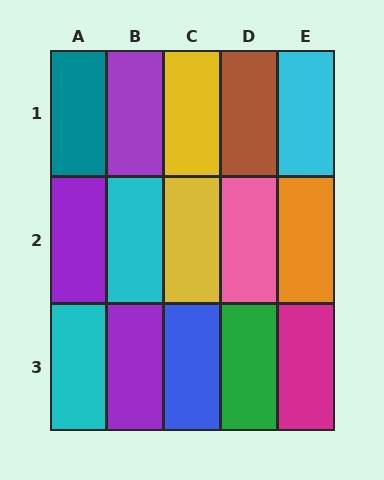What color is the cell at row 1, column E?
Cyan.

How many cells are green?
1 cell is green.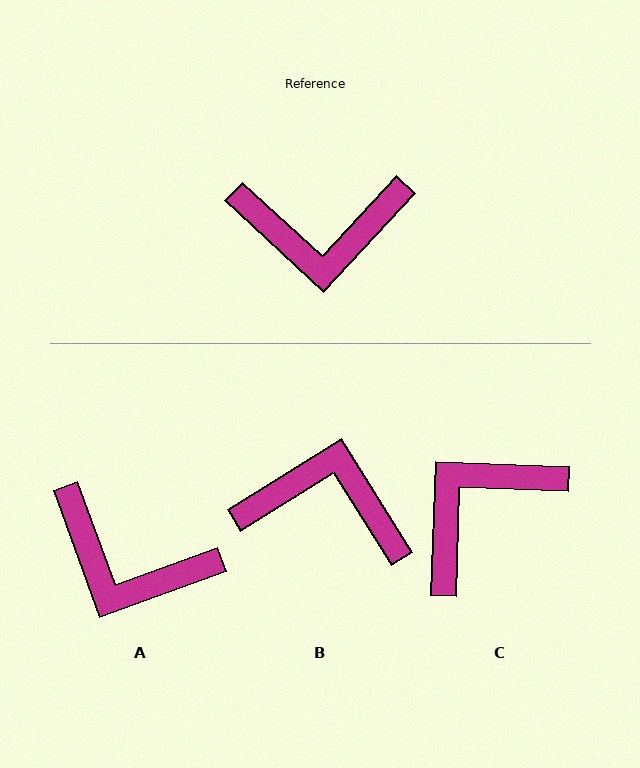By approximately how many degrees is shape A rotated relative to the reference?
Approximately 27 degrees clockwise.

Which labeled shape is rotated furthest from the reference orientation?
B, about 165 degrees away.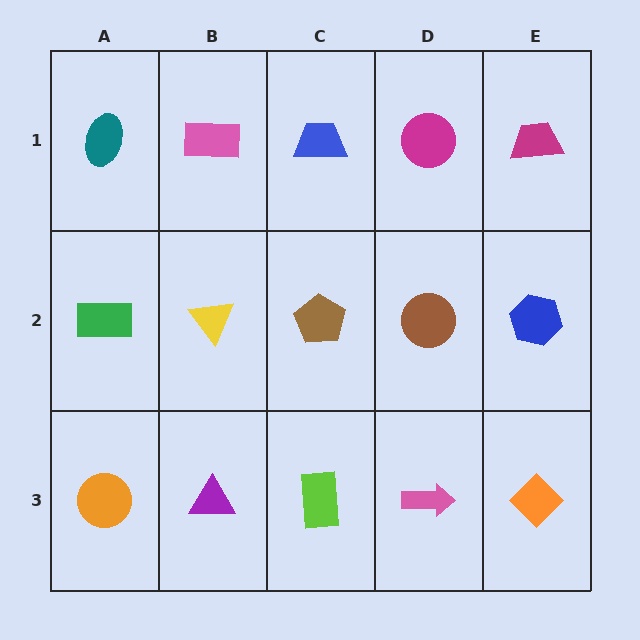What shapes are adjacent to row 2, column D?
A magenta circle (row 1, column D), a pink arrow (row 3, column D), a brown pentagon (row 2, column C), a blue hexagon (row 2, column E).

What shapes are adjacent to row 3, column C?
A brown pentagon (row 2, column C), a purple triangle (row 3, column B), a pink arrow (row 3, column D).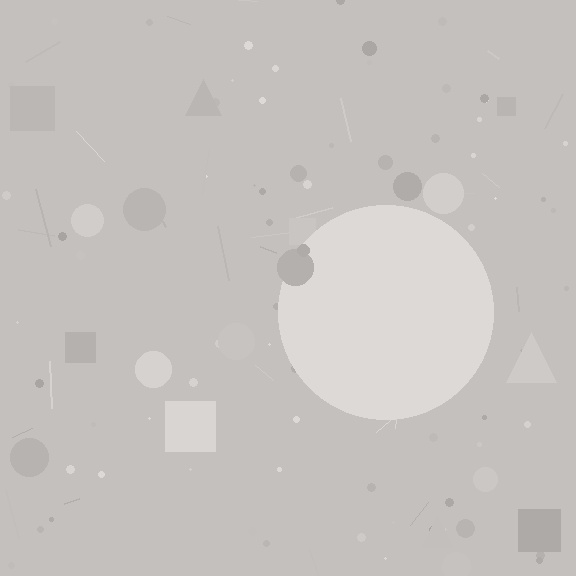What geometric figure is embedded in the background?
A circle is embedded in the background.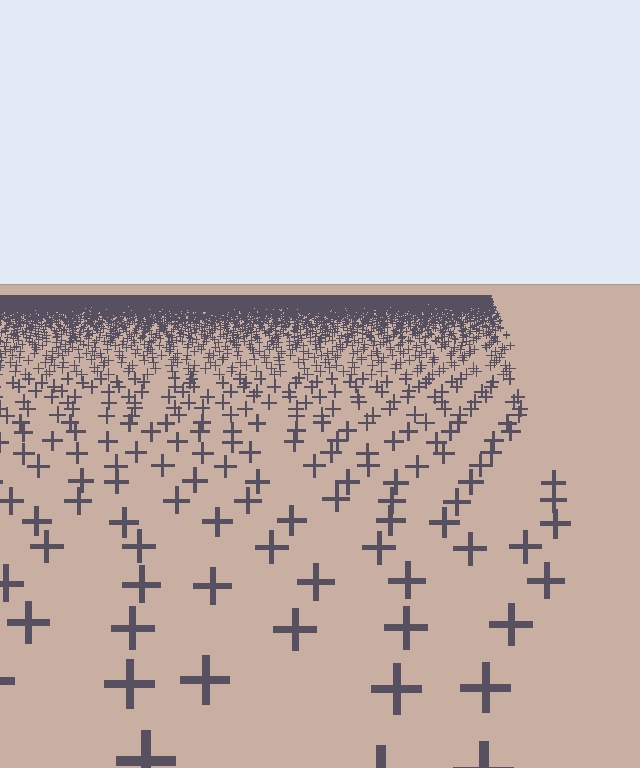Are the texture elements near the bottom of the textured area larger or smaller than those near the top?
Larger. Near the bottom, elements are closer to the viewer and appear at a bigger on-screen size.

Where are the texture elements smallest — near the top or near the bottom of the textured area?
Near the top.